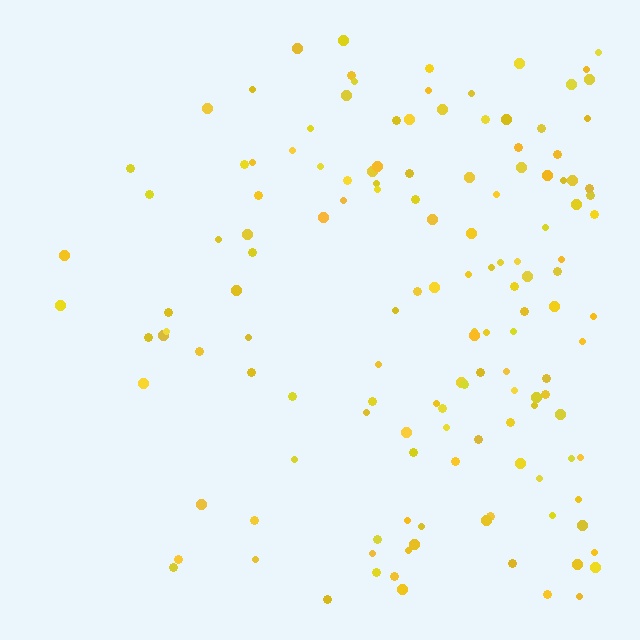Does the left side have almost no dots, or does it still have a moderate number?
Still a moderate number, just noticeably fewer than the right.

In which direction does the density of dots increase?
From left to right, with the right side densest.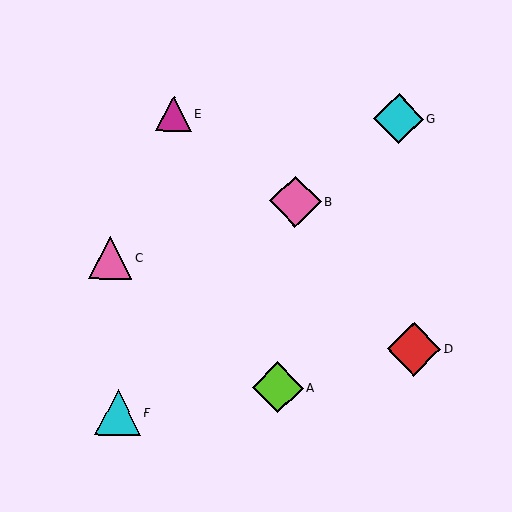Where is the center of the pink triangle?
The center of the pink triangle is at (110, 258).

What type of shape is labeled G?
Shape G is a cyan diamond.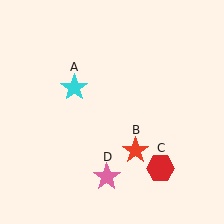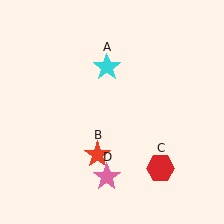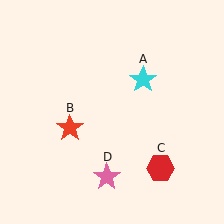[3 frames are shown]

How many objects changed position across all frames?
2 objects changed position: cyan star (object A), red star (object B).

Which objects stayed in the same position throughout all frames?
Red hexagon (object C) and pink star (object D) remained stationary.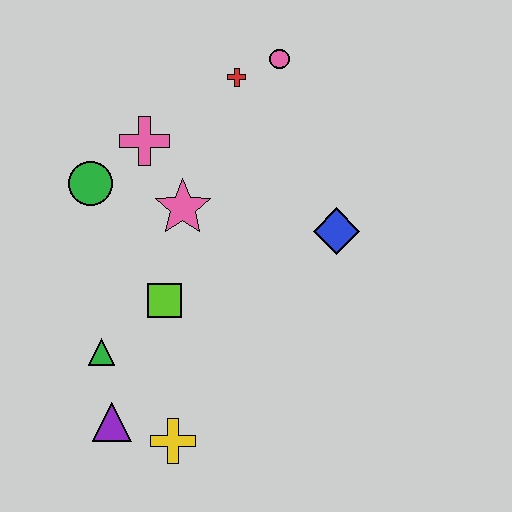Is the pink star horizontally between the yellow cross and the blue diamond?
Yes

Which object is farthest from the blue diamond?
The purple triangle is farthest from the blue diamond.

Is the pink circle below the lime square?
No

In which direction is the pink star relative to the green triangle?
The pink star is above the green triangle.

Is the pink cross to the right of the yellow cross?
No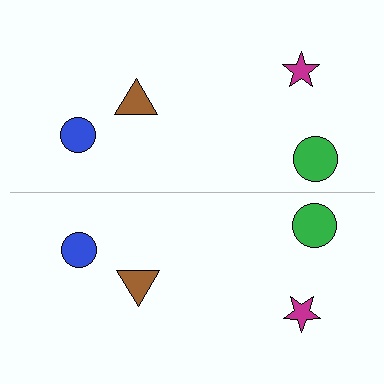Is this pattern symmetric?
Yes, this pattern has bilateral (reflection) symmetry.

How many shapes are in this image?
There are 8 shapes in this image.